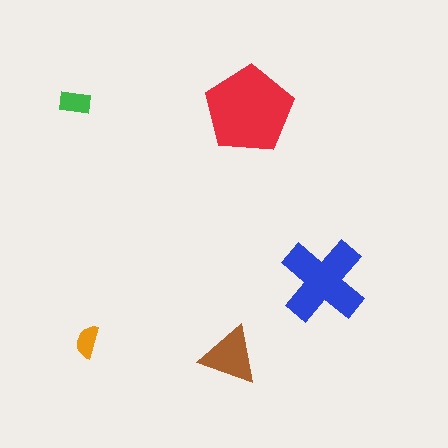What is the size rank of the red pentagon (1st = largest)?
1st.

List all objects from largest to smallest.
The red pentagon, the blue cross, the brown triangle, the green rectangle, the orange semicircle.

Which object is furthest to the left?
The green rectangle is leftmost.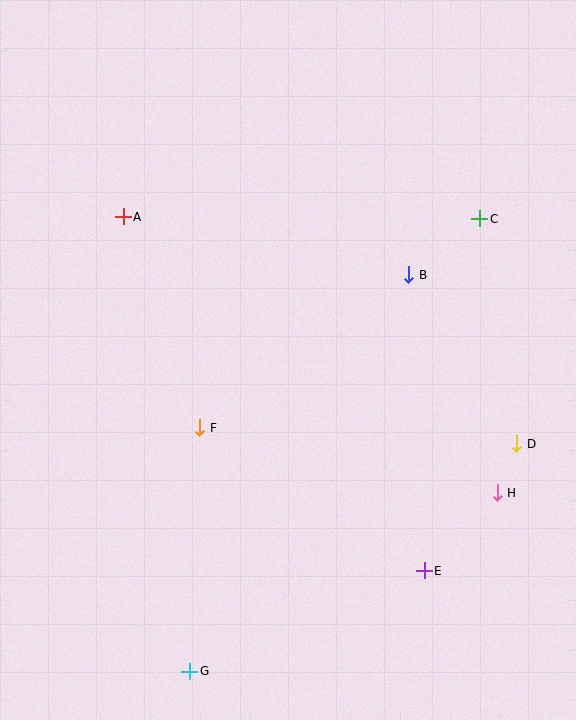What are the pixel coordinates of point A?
Point A is at (123, 217).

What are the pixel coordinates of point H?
Point H is at (497, 493).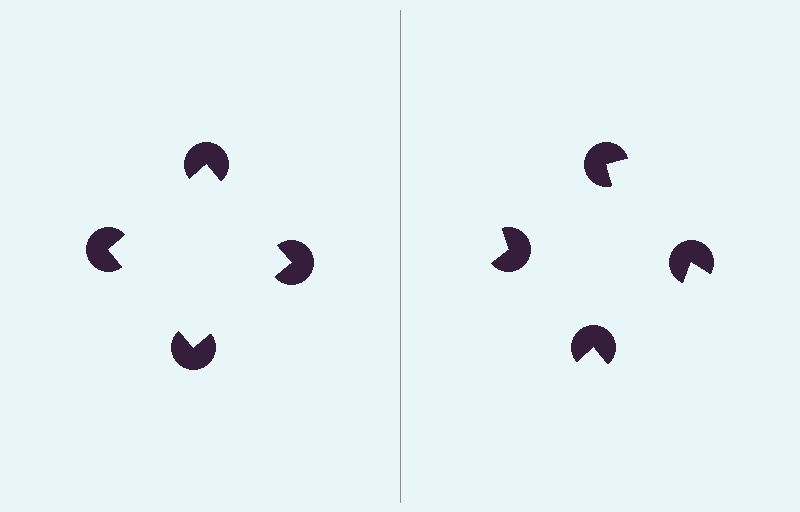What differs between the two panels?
The pac-man discs are positioned identically on both sides; only the wedge orientations differ. On the left they align to a square; on the right they are misaligned.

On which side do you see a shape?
An illusory square appears on the left side. On the right side the wedge cuts are rotated, so no coherent shape forms.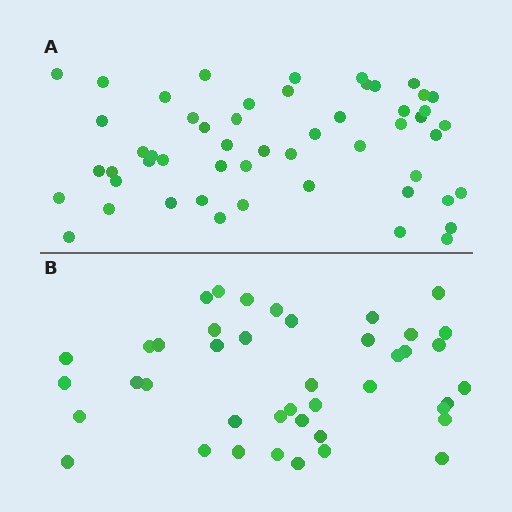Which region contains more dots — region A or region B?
Region A (the top region) has more dots.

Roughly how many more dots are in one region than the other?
Region A has roughly 12 or so more dots than region B.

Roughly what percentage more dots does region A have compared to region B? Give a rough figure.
About 25% more.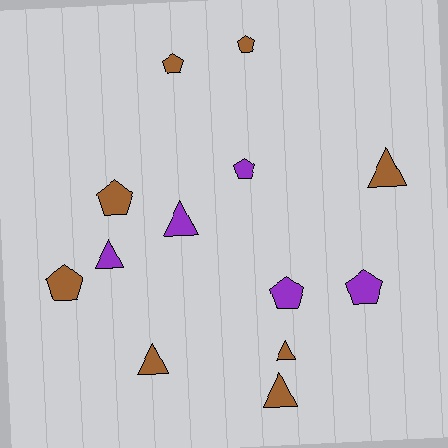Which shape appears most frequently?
Pentagon, with 7 objects.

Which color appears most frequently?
Brown, with 8 objects.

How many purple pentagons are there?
There are 3 purple pentagons.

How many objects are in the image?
There are 13 objects.